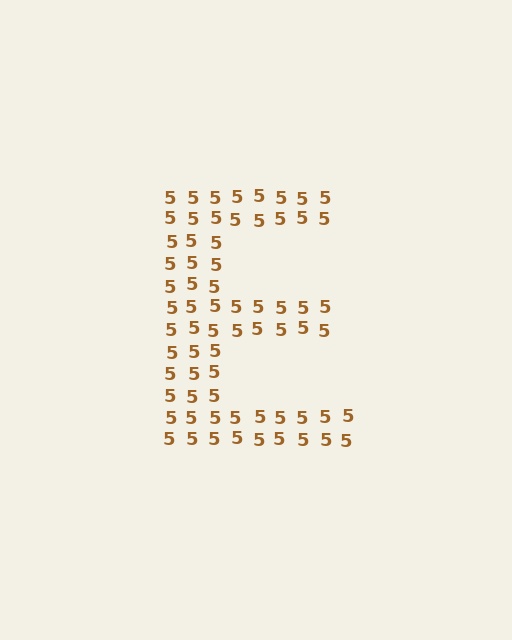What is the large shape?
The large shape is the letter E.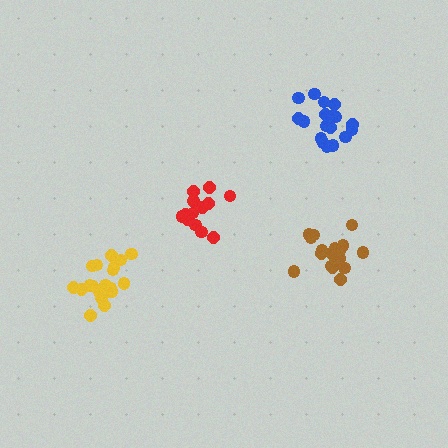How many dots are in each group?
Group 1: 19 dots, Group 2: 20 dots, Group 3: 20 dots, Group 4: 14 dots (73 total).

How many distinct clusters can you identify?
There are 4 distinct clusters.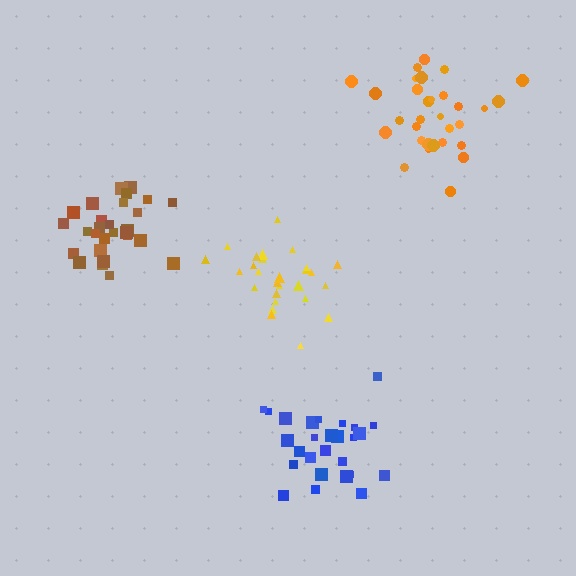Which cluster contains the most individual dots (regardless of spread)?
Orange (32).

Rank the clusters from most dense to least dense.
yellow, brown, blue, orange.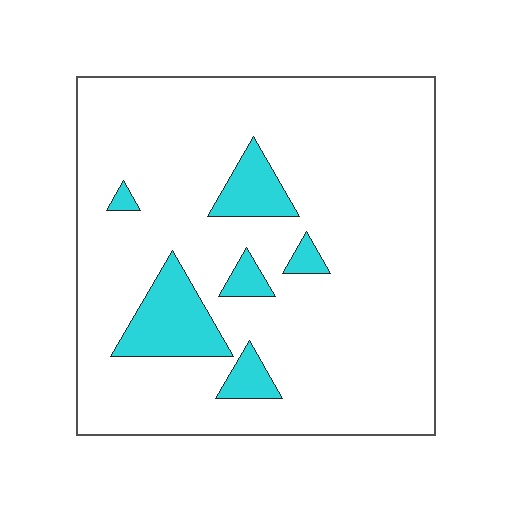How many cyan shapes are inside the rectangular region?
6.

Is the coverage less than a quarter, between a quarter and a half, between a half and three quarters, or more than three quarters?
Less than a quarter.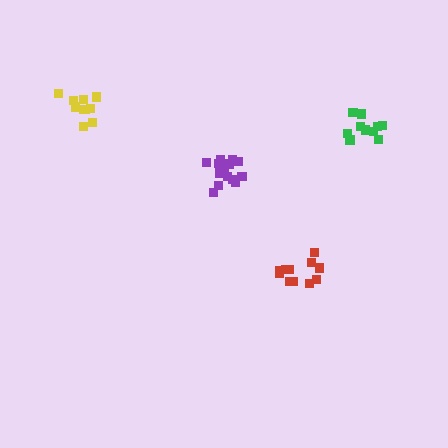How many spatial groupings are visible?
There are 4 spatial groupings.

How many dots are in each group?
Group 1: 16 dots, Group 2: 10 dots, Group 3: 11 dots, Group 4: 10 dots (47 total).